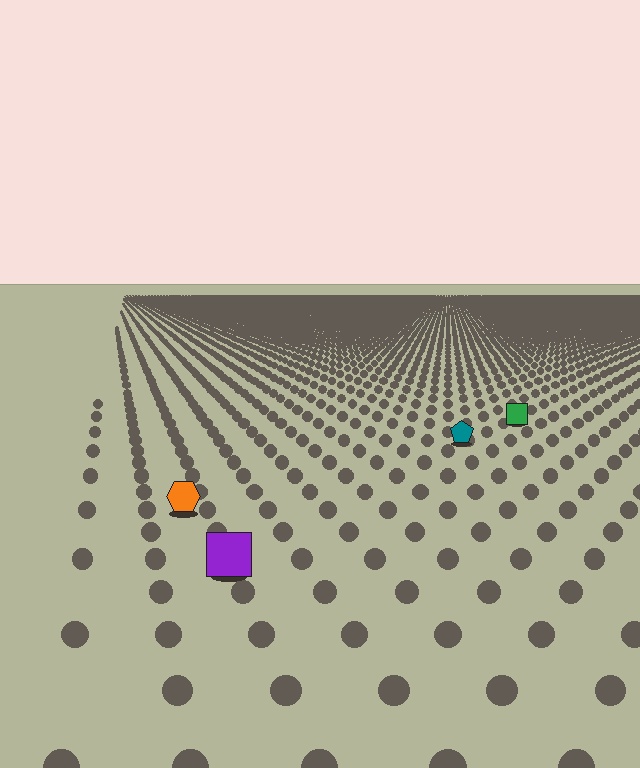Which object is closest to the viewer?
The purple square is closest. The texture marks near it are larger and more spread out.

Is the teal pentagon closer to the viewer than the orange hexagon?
No. The orange hexagon is closer — you can tell from the texture gradient: the ground texture is coarser near it.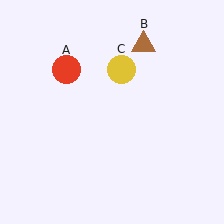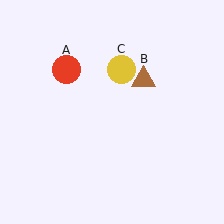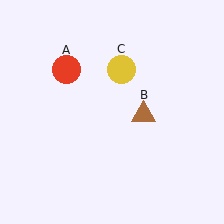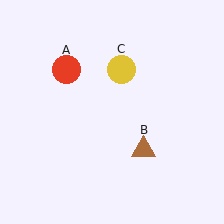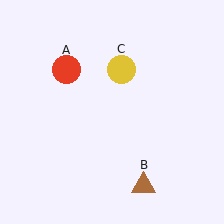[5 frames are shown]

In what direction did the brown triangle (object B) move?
The brown triangle (object B) moved down.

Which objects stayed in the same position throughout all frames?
Red circle (object A) and yellow circle (object C) remained stationary.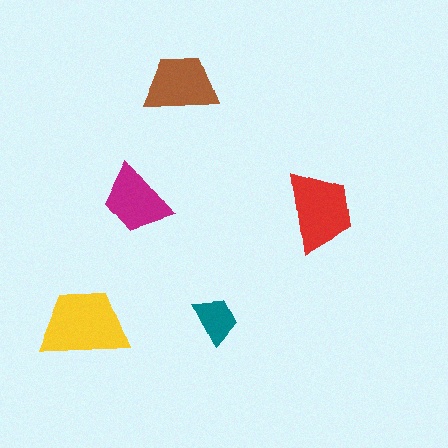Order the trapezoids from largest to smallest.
the yellow one, the red one, the brown one, the magenta one, the teal one.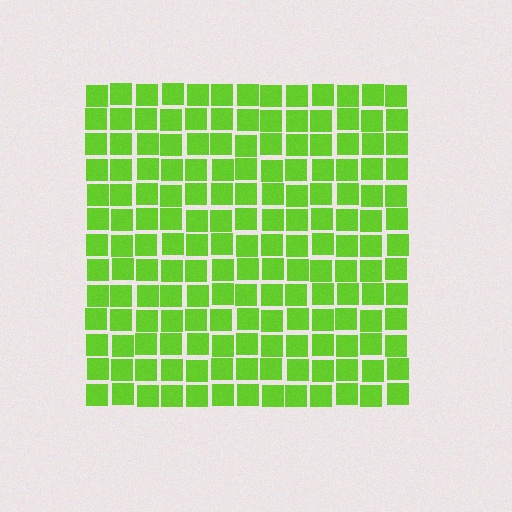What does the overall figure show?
The overall figure shows a square.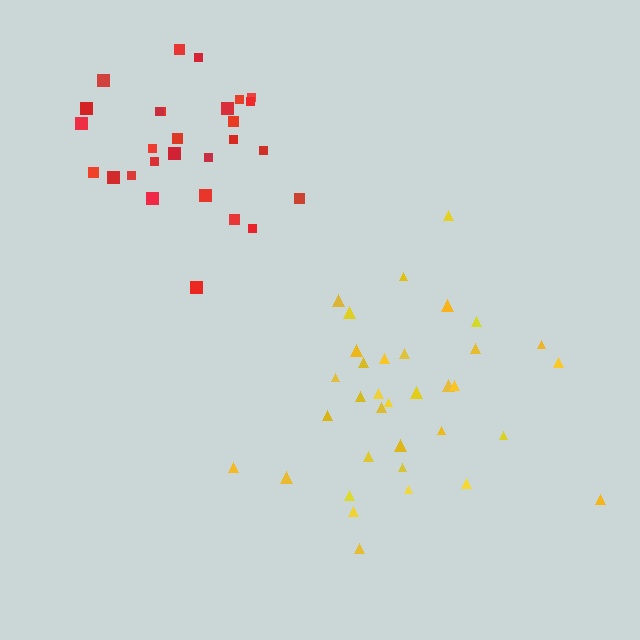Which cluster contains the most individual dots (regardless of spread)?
Yellow (35).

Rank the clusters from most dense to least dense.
red, yellow.